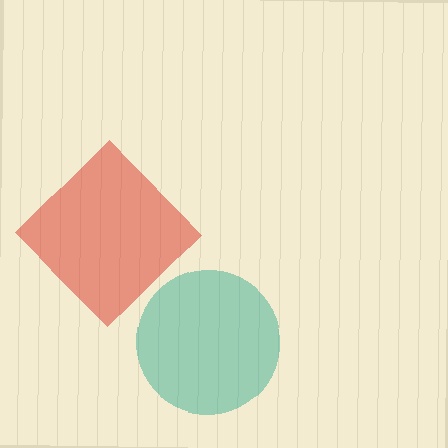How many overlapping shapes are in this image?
There are 2 overlapping shapes in the image.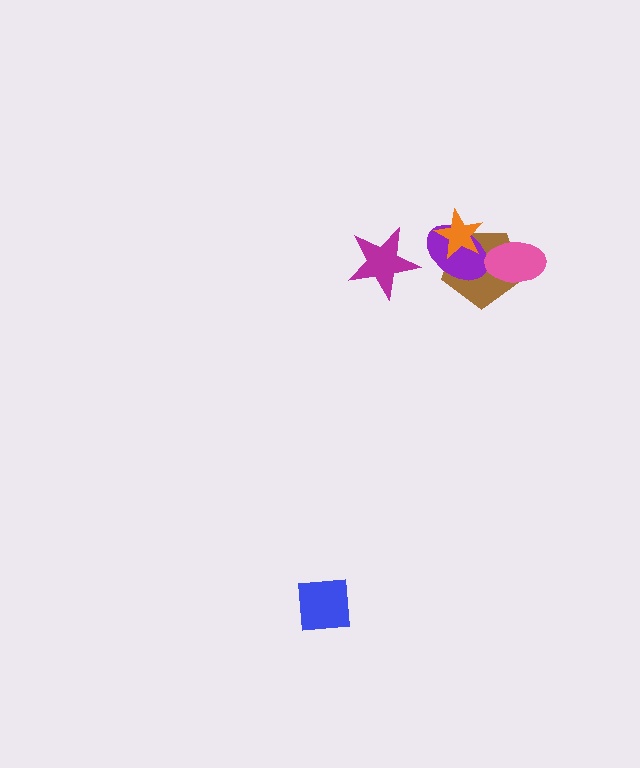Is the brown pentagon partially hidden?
Yes, it is partially covered by another shape.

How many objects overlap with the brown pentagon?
3 objects overlap with the brown pentagon.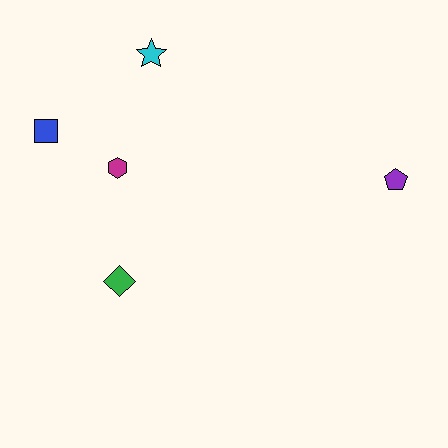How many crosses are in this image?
There are no crosses.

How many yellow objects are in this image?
There are no yellow objects.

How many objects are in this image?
There are 5 objects.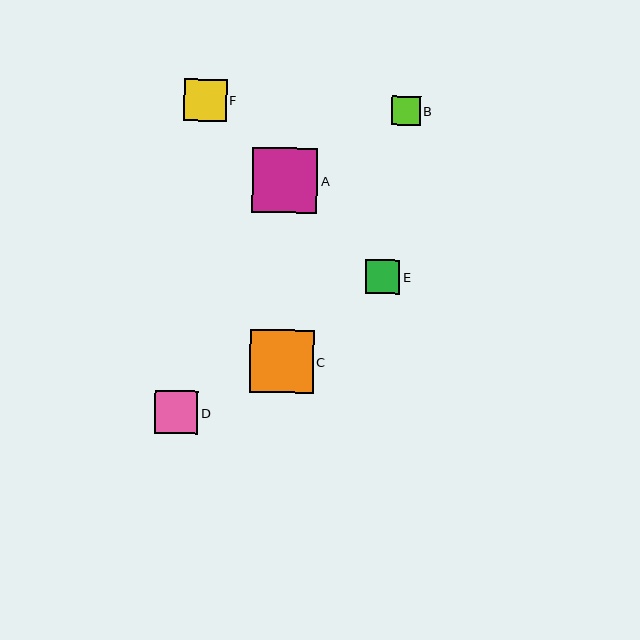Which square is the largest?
Square A is the largest with a size of approximately 65 pixels.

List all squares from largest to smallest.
From largest to smallest: A, C, D, F, E, B.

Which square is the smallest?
Square B is the smallest with a size of approximately 29 pixels.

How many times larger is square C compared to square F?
Square C is approximately 1.5 times the size of square F.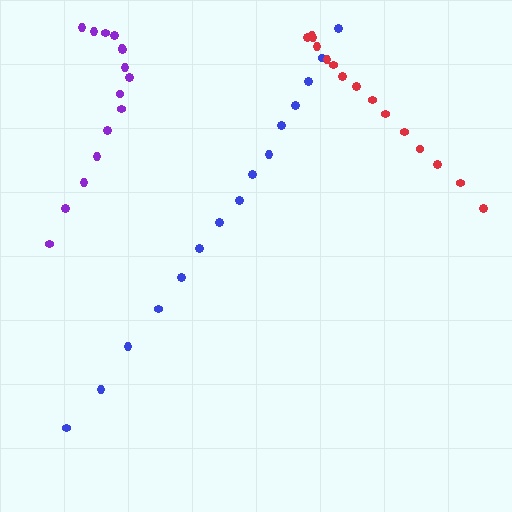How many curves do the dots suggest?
There are 3 distinct paths.